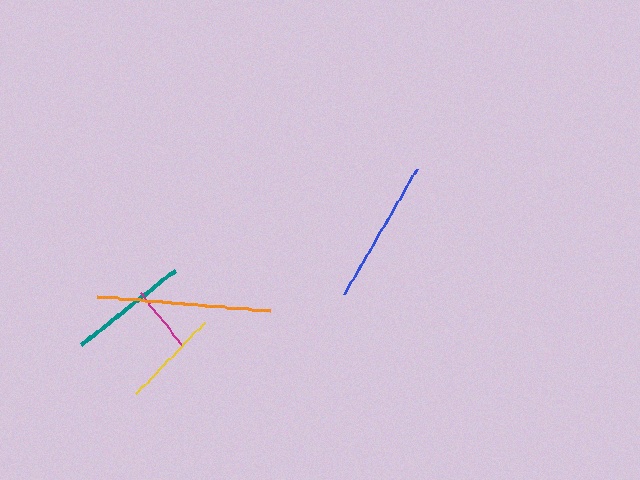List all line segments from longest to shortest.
From longest to shortest: orange, blue, teal, yellow, magenta.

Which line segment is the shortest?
The magenta line is the shortest at approximately 66 pixels.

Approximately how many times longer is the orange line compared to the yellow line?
The orange line is approximately 1.8 times the length of the yellow line.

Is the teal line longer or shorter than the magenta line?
The teal line is longer than the magenta line.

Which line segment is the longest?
The orange line is the longest at approximately 174 pixels.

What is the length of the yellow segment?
The yellow segment is approximately 99 pixels long.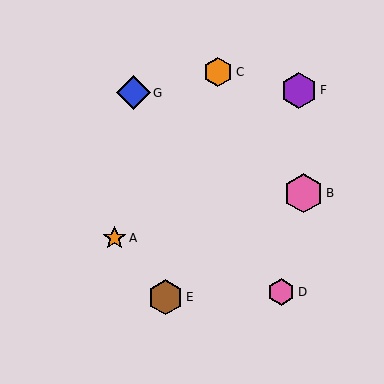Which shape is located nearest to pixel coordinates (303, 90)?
The purple hexagon (labeled F) at (299, 90) is nearest to that location.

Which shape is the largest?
The pink hexagon (labeled B) is the largest.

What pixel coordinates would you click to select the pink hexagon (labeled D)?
Click at (281, 292) to select the pink hexagon D.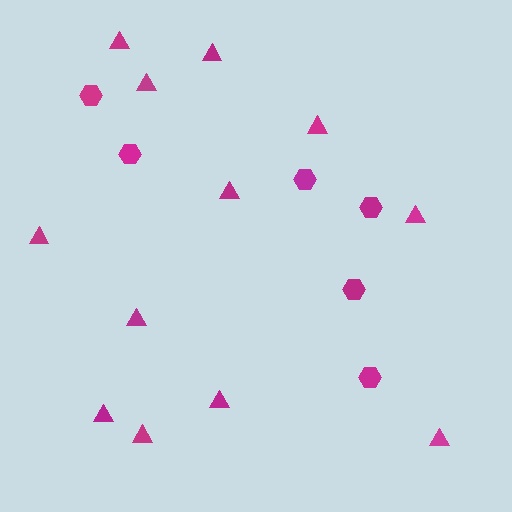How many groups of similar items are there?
There are 2 groups: one group of triangles (12) and one group of hexagons (6).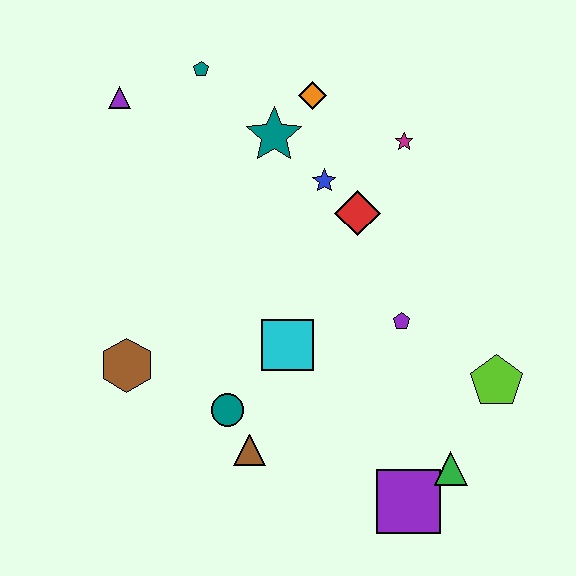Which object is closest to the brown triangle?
The teal circle is closest to the brown triangle.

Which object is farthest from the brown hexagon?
The lime pentagon is farthest from the brown hexagon.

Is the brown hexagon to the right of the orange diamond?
No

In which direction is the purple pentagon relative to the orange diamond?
The purple pentagon is below the orange diamond.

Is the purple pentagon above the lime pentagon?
Yes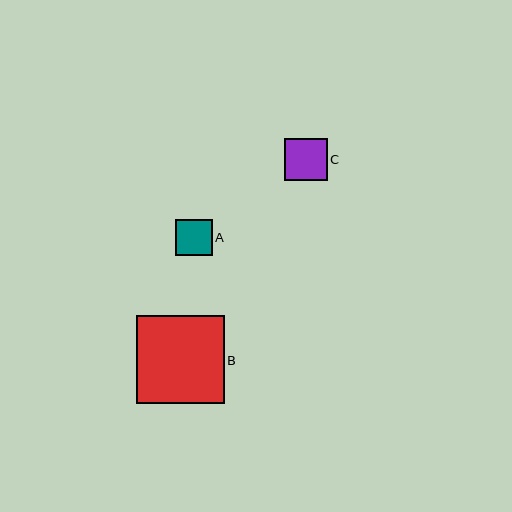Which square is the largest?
Square B is the largest with a size of approximately 88 pixels.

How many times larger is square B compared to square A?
Square B is approximately 2.4 times the size of square A.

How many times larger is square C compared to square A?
Square C is approximately 1.2 times the size of square A.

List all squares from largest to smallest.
From largest to smallest: B, C, A.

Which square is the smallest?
Square A is the smallest with a size of approximately 36 pixels.